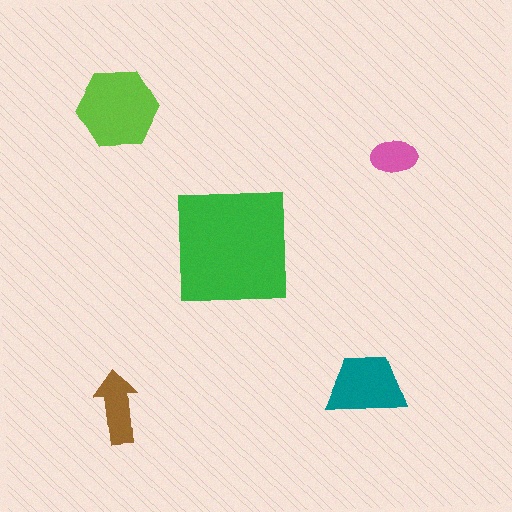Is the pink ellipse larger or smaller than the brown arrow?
Smaller.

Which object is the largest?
The green square.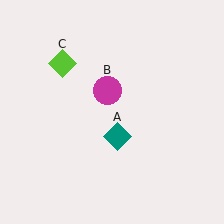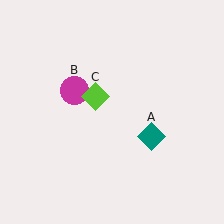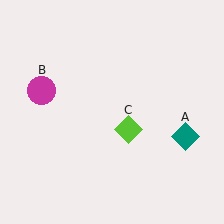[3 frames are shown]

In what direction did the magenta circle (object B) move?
The magenta circle (object B) moved left.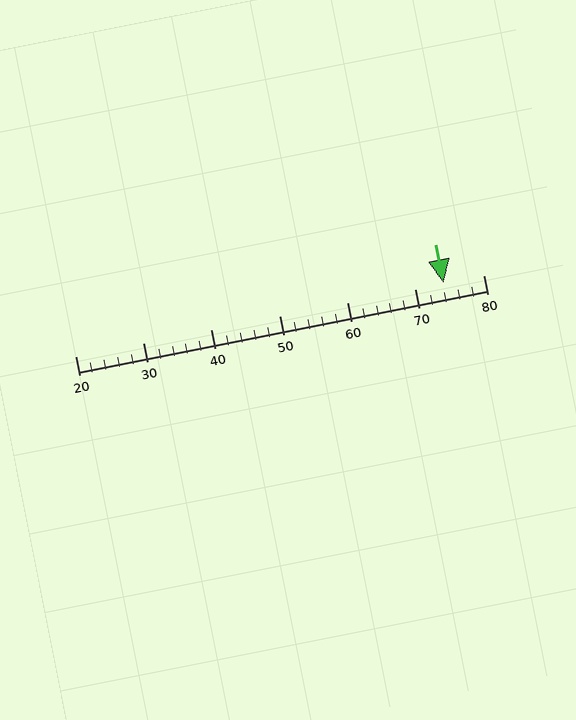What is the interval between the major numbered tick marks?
The major tick marks are spaced 10 units apart.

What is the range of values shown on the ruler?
The ruler shows values from 20 to 80.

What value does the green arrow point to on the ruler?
The green arrow points to approximately 74.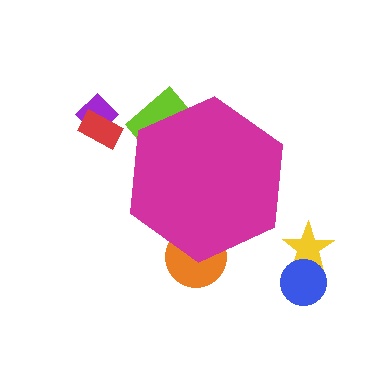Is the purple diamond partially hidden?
No, the purple diamond is fully visible.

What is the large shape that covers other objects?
A magenta hexagon.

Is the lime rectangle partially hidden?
Yes, the lime rectangle is partially hidden behind the magenta hexagon.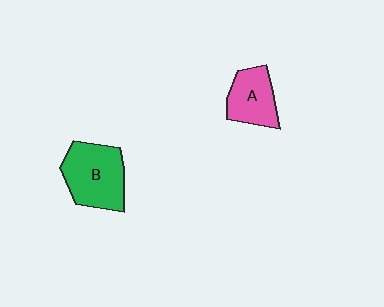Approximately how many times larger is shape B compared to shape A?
Approximately 1.5 times.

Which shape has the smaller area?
Shape A (pink).